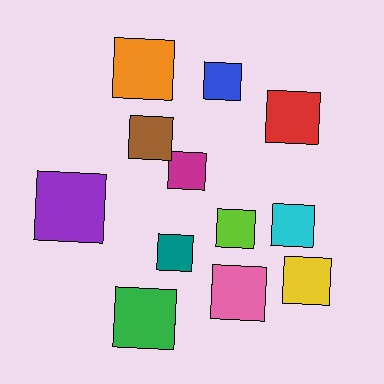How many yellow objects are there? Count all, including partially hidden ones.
There is 1 yellow object.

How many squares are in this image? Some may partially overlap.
There are 12 squares.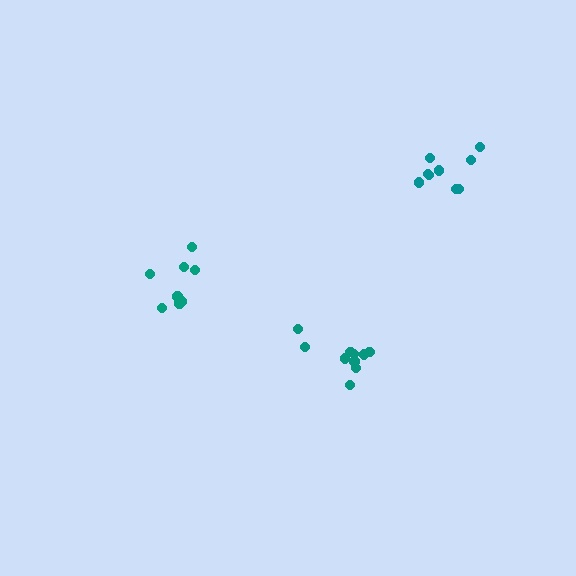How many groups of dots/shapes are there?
There are 3 groups.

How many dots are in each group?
Group 1: 9 dots, Group 2: 10 dots, Group 3: 8 dots (27 total).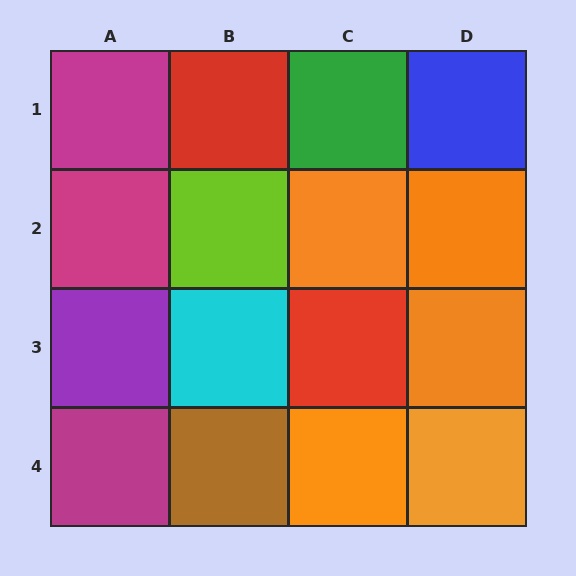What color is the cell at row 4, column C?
Orange.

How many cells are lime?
1 cell is lime.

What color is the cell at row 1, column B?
Red.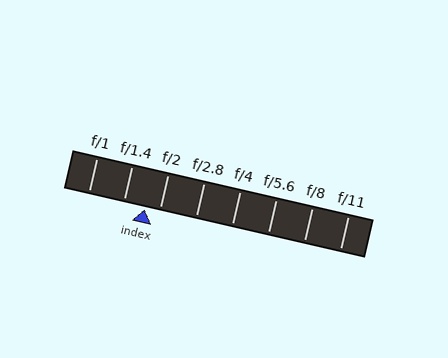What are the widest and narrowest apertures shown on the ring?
The widest aperture shown is f/1 and the narrowest is f/11.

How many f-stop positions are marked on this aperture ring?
There are 8 f-stop positions marked.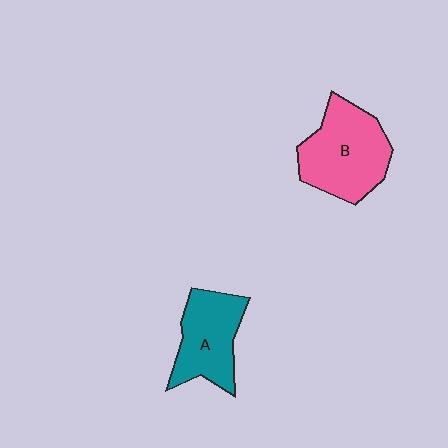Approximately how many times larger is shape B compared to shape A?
Approximately 1.3 times.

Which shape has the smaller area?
Shape A (teal).